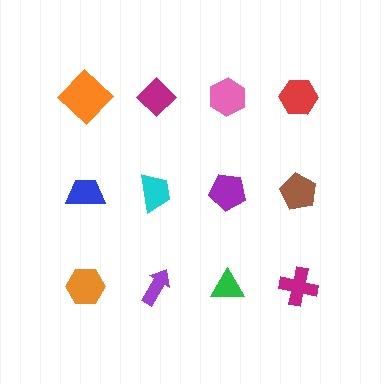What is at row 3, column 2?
A purple arrow.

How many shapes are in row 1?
4 shapes.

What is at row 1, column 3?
A pink hexagon.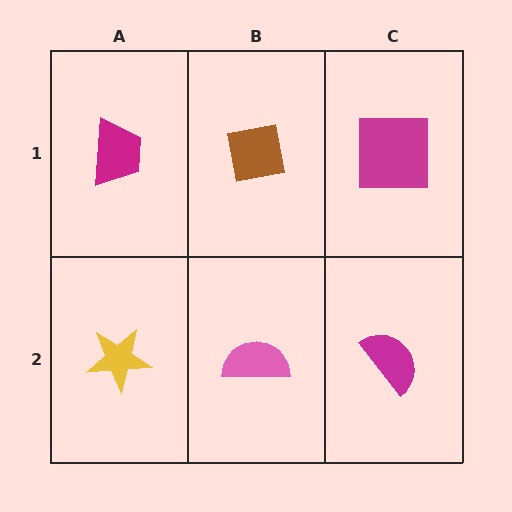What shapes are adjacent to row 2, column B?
A brown square (row 1, column B), a yellow star (row 2, column A), a magenta semicircle (row 2, column C).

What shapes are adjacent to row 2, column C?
A magenta square (row 1, column C), a pink semicircle (row 2, column B).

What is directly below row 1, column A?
A yellow star.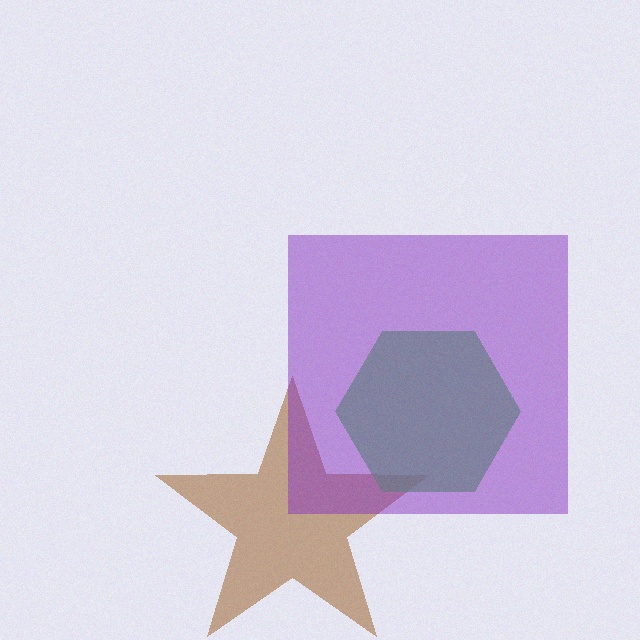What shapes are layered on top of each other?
The layered shapes are: a brown star, a green hexagon, a purple square.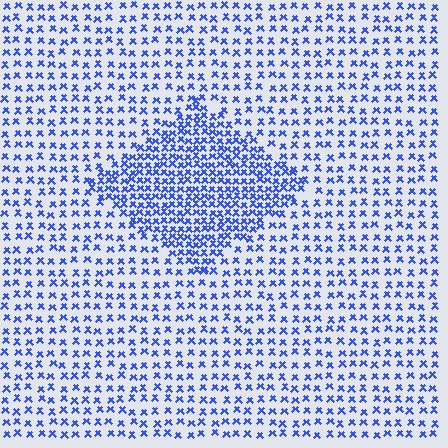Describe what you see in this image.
The image contains small blue elements arranged at two different densities. A diamond-shaped region is visible where the elements are more densely packed than the surrounding area.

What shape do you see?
I see a diamond.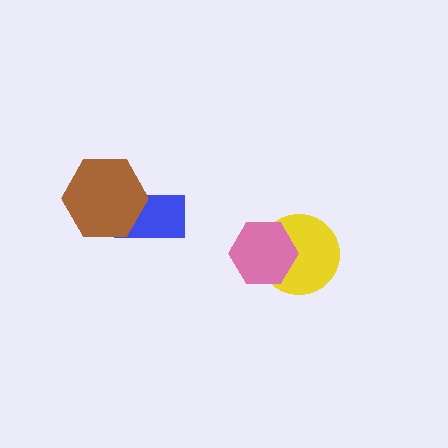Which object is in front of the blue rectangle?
The brown hexagon is in front of the blue rectangle.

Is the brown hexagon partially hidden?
No, no other shape covers it.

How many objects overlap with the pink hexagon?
1 object overlaps with the pink hexagon.